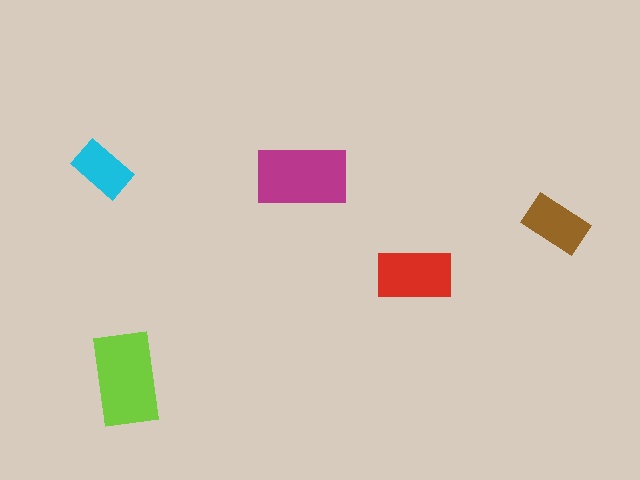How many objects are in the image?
There are 5 objects in the image.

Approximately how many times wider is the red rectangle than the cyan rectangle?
About 1.5 times wider.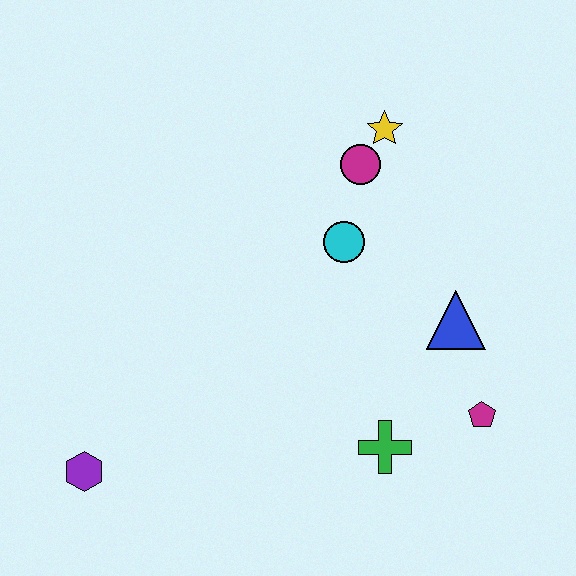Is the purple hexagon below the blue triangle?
Yes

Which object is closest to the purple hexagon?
The green cross is closest to the purple hexagon.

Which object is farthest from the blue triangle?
The purple hexagon is farthest from the blue triangle.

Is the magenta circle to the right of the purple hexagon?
Yes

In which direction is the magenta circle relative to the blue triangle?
The magenta circle is above the blue triangle.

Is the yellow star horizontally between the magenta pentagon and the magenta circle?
Yes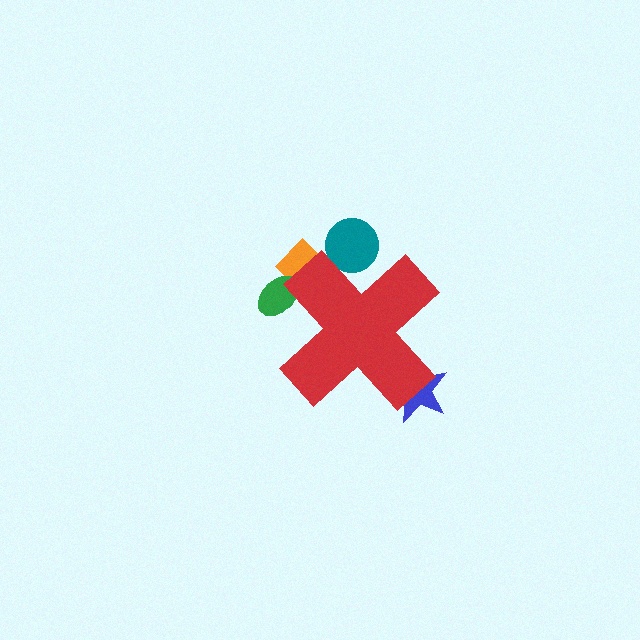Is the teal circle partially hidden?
Yes, the teal circle is partially hidden behind the red cross.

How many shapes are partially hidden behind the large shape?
5 shapes are partially hidden.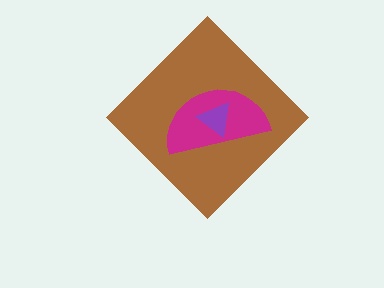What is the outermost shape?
The brown diamond.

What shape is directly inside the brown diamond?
The magenta semicircle.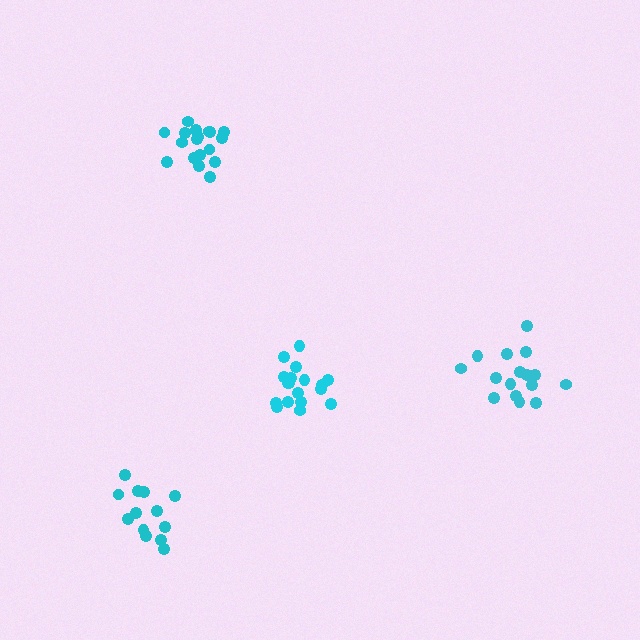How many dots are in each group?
Group 1: 19 dots, Group 2: 18 dots, Group 3: 13 dots, Group 4: 16 dots (66 total).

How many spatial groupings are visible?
There are 4 spatial groupings.